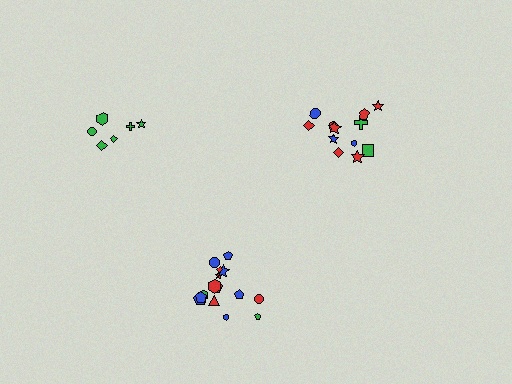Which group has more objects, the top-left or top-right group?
The top-right group.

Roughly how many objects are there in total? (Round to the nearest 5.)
Roughly 35 objects in total.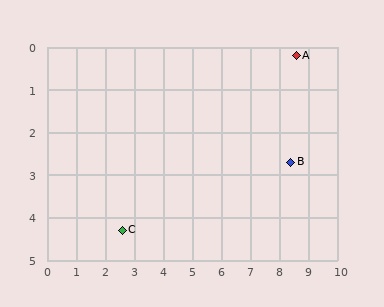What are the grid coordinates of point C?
Point C is at approximately (2.6, 4.3).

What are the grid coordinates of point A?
Point A is at approximately (8.6, 0.2).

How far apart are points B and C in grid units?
Points B and C are about 6.0 grid units apart.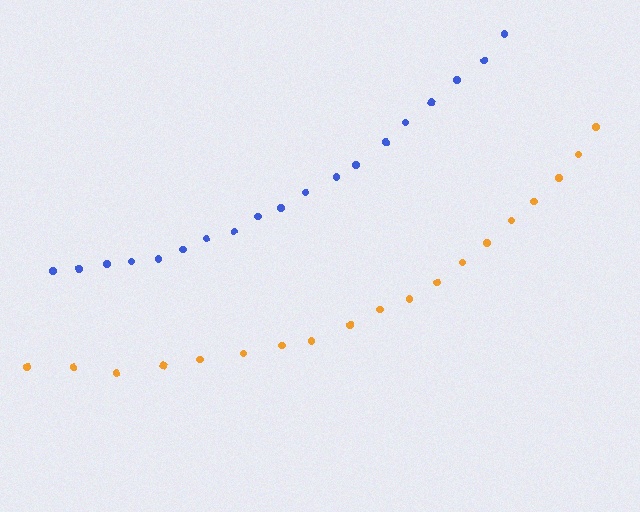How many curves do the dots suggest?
There are 2 distinct paths.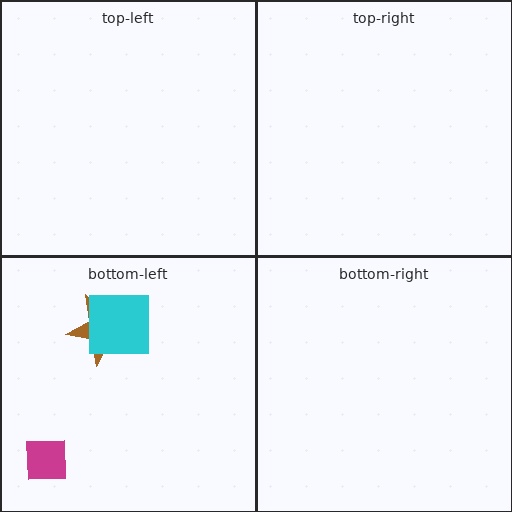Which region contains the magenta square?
The bottom-left region.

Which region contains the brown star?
The bottom-left region.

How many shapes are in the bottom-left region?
3.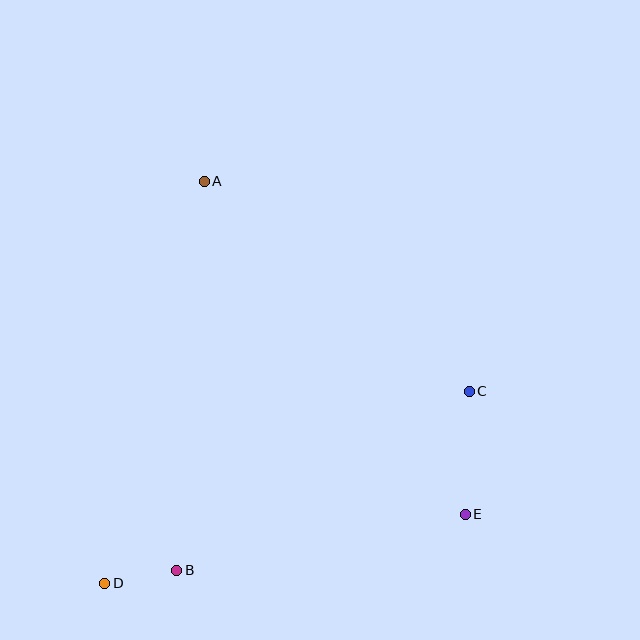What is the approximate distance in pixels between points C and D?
The distance between C and D is approximately 412 pixels.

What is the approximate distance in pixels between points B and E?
The distance between B and E is approximately 294 pixels.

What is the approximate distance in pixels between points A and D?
The distance between A and D is approximately 414 pixels.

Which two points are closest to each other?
Points B and D are closest to each other.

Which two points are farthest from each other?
Points A and E are farthest from each other.